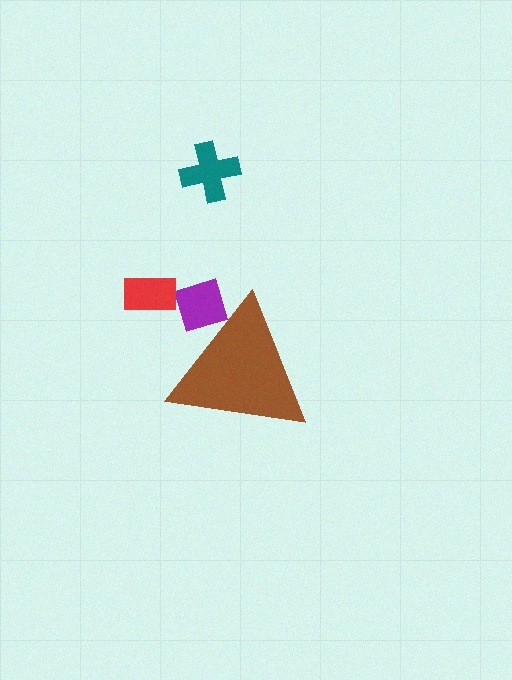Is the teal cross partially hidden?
No, the teal cross is fully visible.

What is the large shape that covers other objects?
A brown triangle.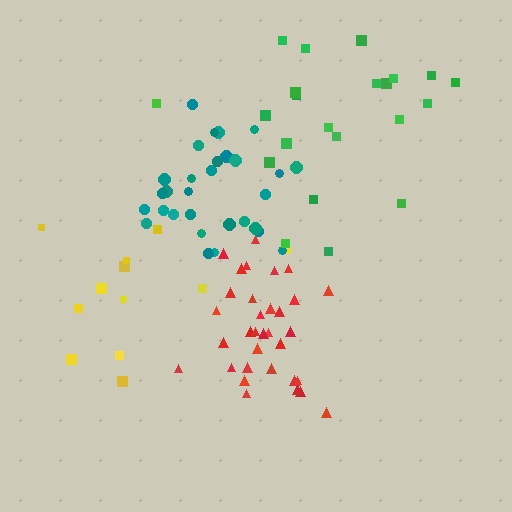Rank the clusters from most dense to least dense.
teal, red, green, yellow.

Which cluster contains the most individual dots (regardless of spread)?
Red (33).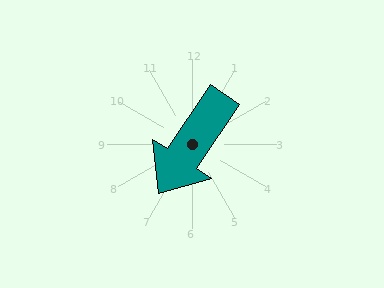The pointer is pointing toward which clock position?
Roughly 7 o'clock.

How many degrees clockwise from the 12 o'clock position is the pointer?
Approximately 214 degrees.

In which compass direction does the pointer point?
Southwest.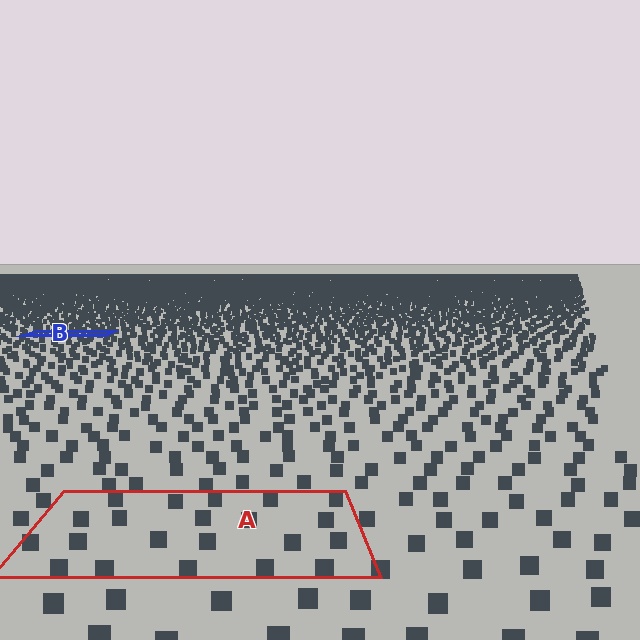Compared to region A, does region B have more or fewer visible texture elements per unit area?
Region B has more texture elements per unit area — they are packed more densely because it is farther away.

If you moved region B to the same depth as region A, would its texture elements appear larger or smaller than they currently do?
They would appear larger. At a closer depth, the same texture elements are projected at a bigger on-screen size.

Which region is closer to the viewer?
Region A is closer. The texture elements there are larger and more spread out.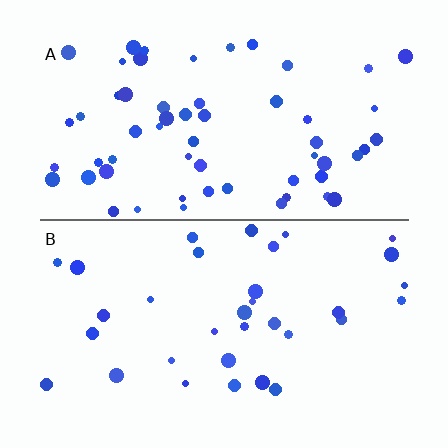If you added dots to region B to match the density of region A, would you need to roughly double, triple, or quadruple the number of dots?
Approximately double.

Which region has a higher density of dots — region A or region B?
A (the top).